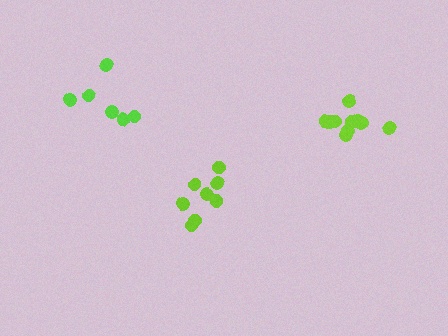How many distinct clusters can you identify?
There are 3 distinct clusters.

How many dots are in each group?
Group 1: 8 dots, Group 2: 6 dots, Group 3: 10 dots (24 total).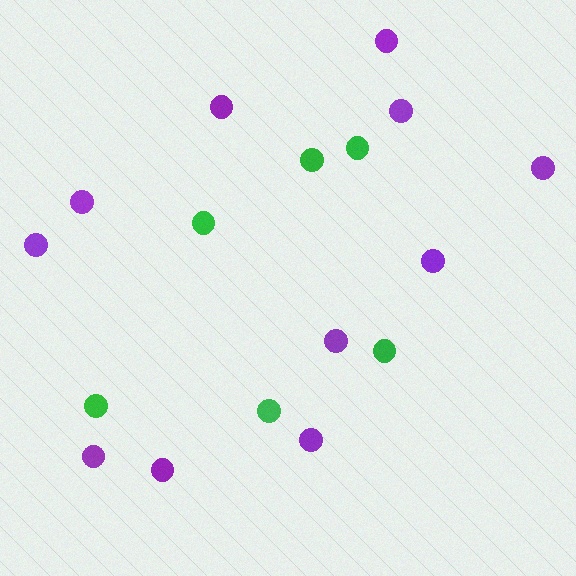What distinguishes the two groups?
There are 2 groups: one group of green circles (6) and one group of purple circles (11).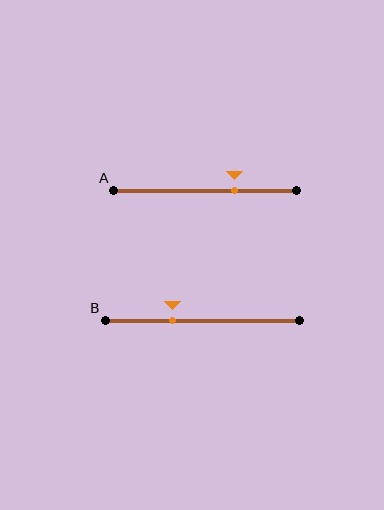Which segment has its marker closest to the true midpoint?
Segment B has its marker closest to the true midpoint.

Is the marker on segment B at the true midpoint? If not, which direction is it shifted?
No, the marker on segment B is shifted to the left by about 15% of the segment length.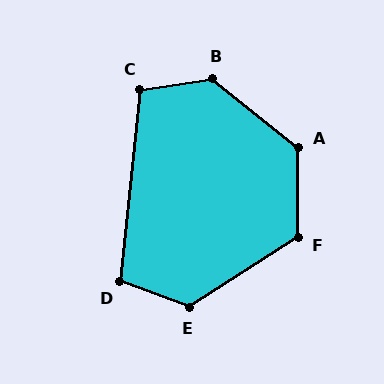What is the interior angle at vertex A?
Approximately 129 degrees (obtuse).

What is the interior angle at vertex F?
Approximately 123 degrees (obtuse).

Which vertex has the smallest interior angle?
D, at approximately 104 degrees.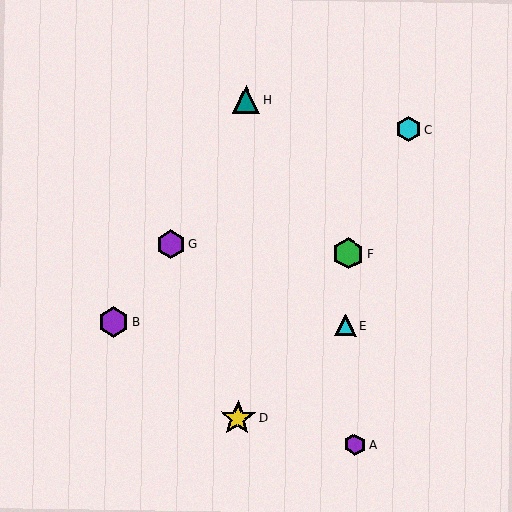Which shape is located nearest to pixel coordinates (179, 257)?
The purple hexagon (labeled G) at (171, 244) is nearest to that location.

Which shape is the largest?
The yellow star (labeled D) is the largest.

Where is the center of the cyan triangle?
The center of the cyan triangle is at (345, 325).